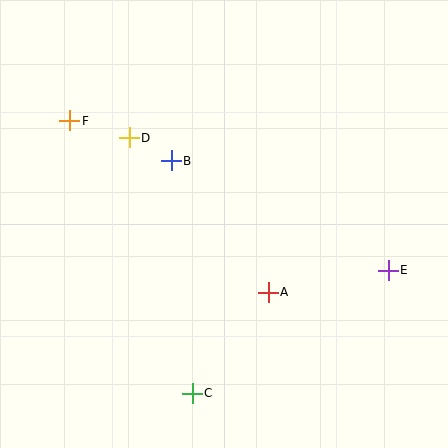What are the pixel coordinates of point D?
Point D is at (129, 138).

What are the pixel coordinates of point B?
Point B is at (171, 161).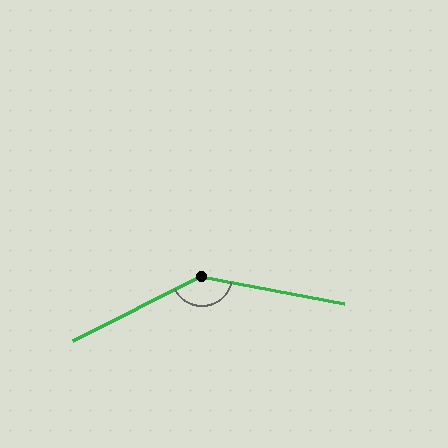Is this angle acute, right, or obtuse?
It is obtuse.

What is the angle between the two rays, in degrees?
Approximately 143 degrees.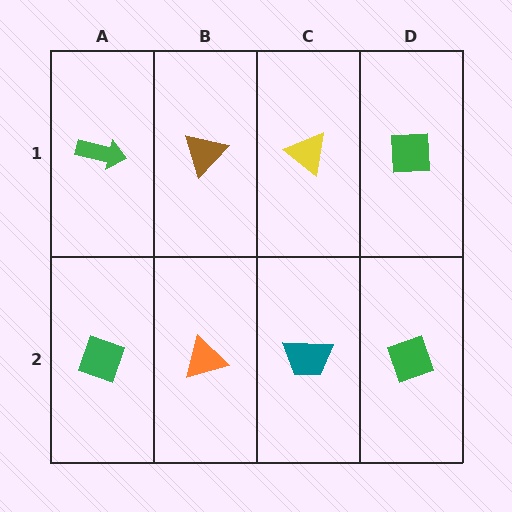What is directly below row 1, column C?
A teal trapezoid.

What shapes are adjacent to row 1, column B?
An orange triangle (row 2, column B), a green arrow (row 1, column A), a yellow triangle (row 1, column C).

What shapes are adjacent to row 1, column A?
A green diamond (row 2, column A), a brown triangle (row 1, column B).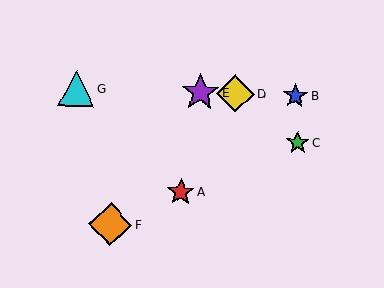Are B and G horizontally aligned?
Yes, both are at y≈96.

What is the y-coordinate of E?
Object E is at y≈92.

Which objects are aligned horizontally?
Objects B, D, E, G are aligned horizontally.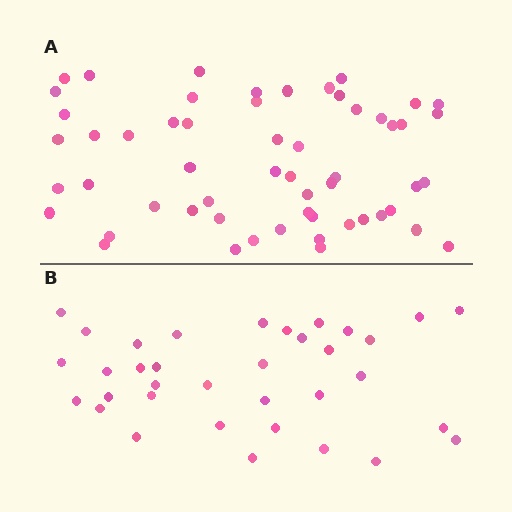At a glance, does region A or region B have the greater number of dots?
Region A (the top region) has more dots.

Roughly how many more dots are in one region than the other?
Region A has approximately 20 more dots than region B.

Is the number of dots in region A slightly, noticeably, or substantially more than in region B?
Region A has substantially more. The ratio is roughly 1.6 to 1.